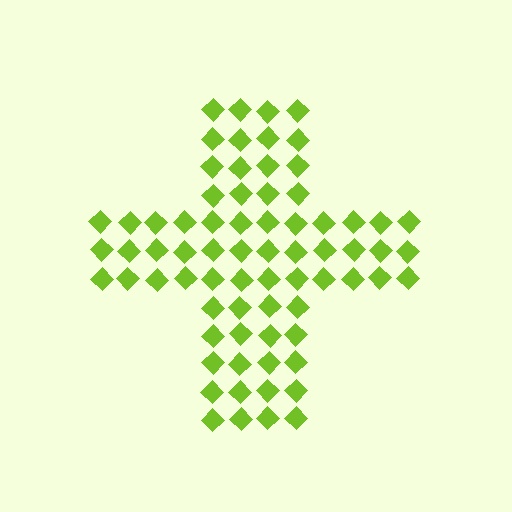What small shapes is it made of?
It is made of small diamonds.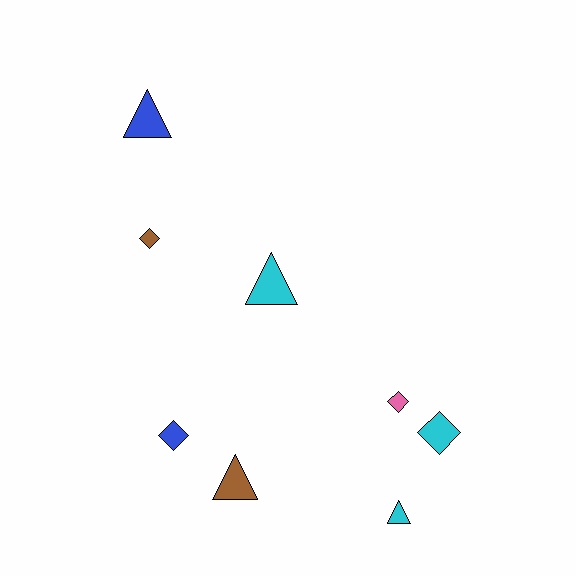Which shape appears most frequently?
Triangle, with 4 objects.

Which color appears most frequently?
Cyan, with 3 objects.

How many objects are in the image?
There are 8 objects.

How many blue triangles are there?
There is 1 blue triangle.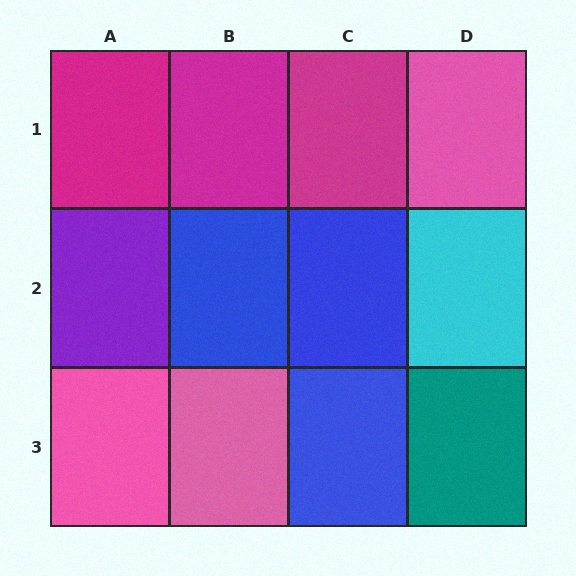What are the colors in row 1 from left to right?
Magenta, magenta, magenta, pink.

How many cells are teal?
1 cell is teal.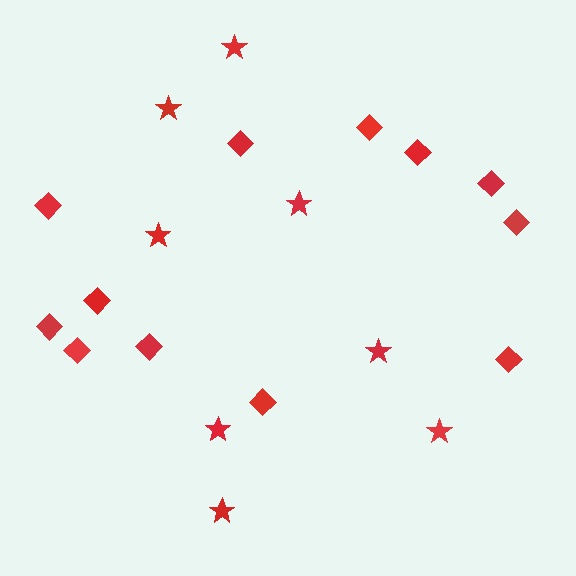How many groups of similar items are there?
There are 2 groups: one group of stars (8) and one group of diamonds (12).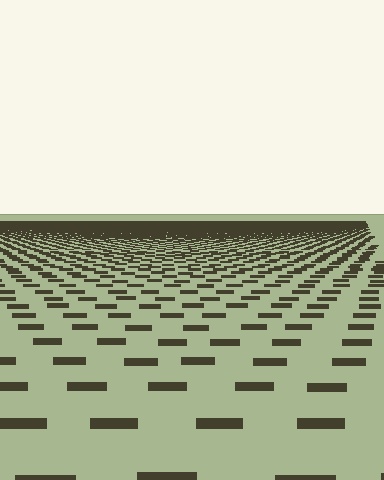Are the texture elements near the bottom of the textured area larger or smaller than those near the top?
Larger. Near the bottom, elements are closer to the viewer and appear at a bigger on-screen size.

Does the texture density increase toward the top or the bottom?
Density increases toward the top.